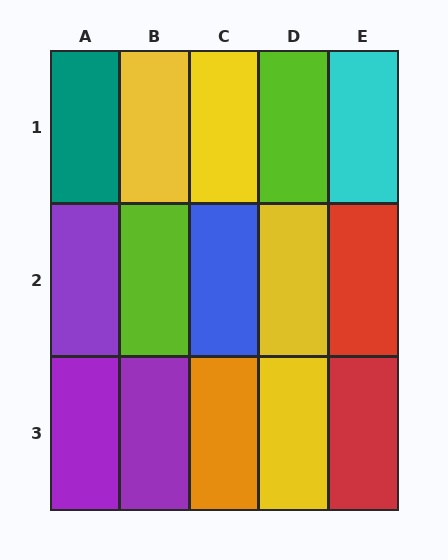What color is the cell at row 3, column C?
Orange.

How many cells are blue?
1 cell is blue.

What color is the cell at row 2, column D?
Yellow.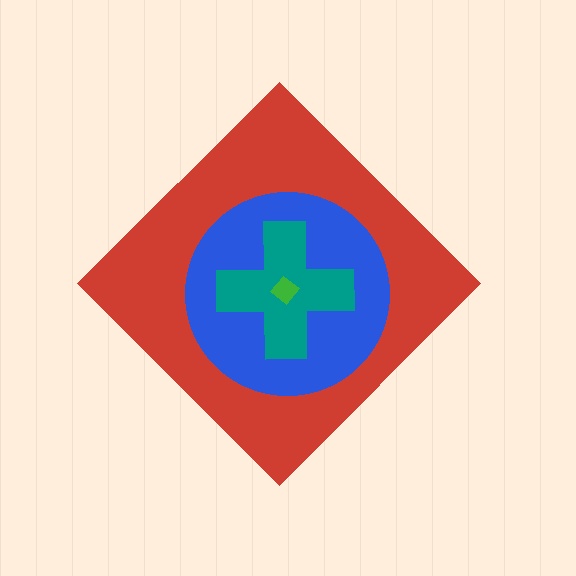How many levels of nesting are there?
4.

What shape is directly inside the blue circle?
The teal cross.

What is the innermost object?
The green diamond.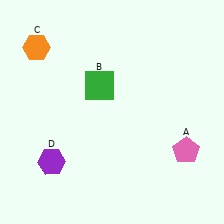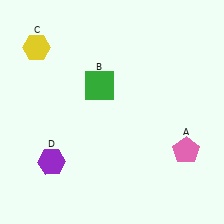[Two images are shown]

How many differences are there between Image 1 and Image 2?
There is 1 difference between the two images.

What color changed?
The hexagon (C) changed from orange in Image 1 to yellow in Image 2.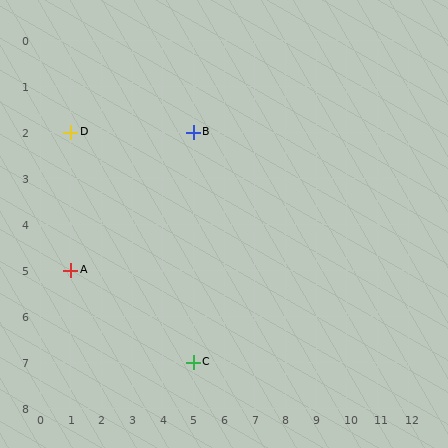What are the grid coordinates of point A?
Point A is at grid coordinates (1, 5).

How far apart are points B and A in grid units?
Points B and A are 4 columns and 3 rows apart (about 5.0 grid units diagonally).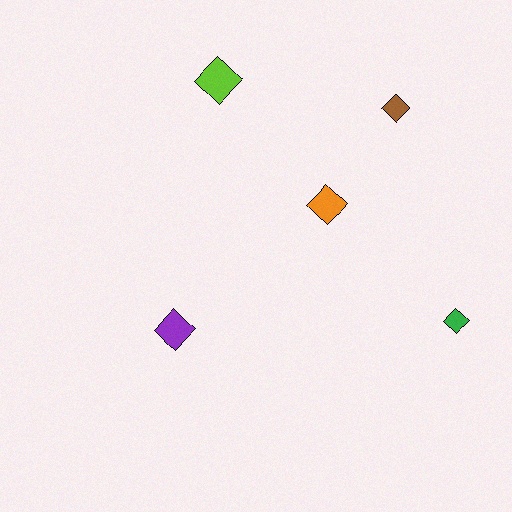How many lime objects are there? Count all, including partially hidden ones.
There is 1 lime object.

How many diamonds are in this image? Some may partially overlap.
There are 5 diamonds.